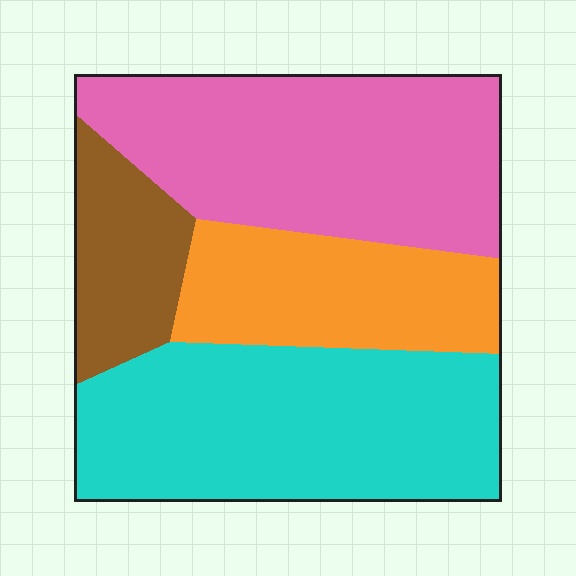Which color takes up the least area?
Brown, at roughly 10%.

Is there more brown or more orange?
Orange.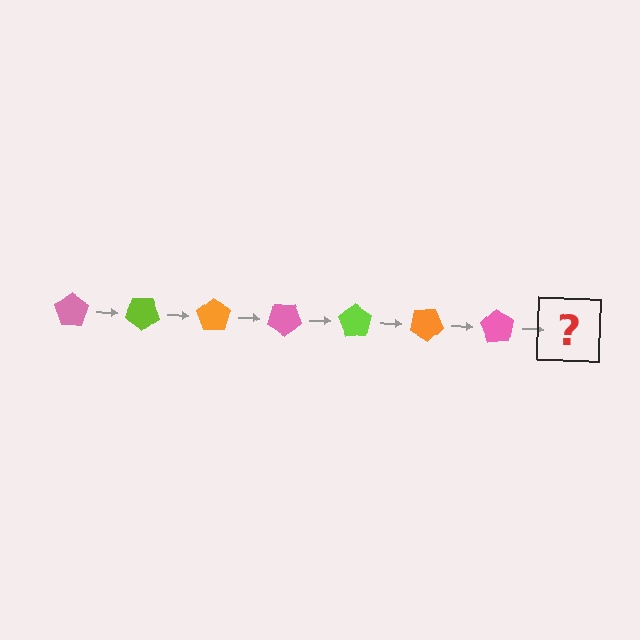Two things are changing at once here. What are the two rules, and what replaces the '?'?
The two rules are that it rotates 35 degrees each step and the color cycles through pink, lime, and orange. The '?' should be a lime pentagon, rotated 245 degrees from the start.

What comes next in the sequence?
The next element should be a lime pentagon, rotated 245 degrees from the start.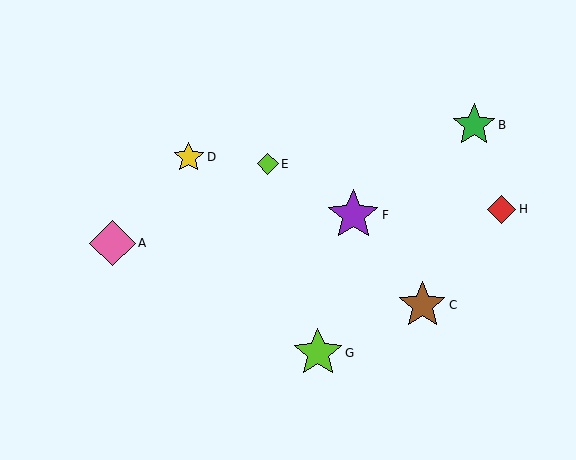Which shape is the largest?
The purple star (labeled F) is the largest.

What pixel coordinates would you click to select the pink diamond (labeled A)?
Click at (113, 243) to select the pink diamond A.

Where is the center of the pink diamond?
The center of the pink diamond is at (113, 243).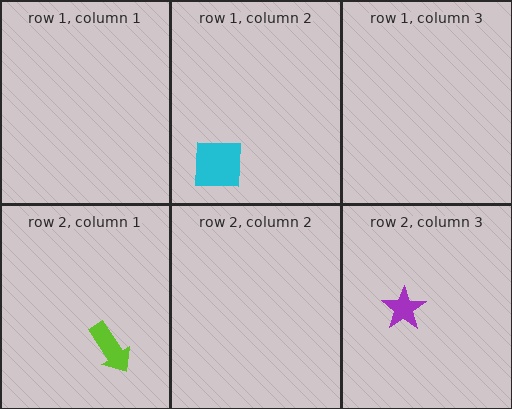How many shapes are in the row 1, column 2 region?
1.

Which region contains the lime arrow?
The row 2, column 1 region.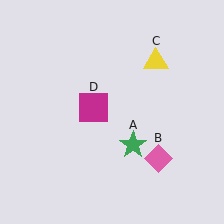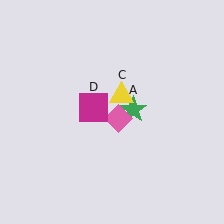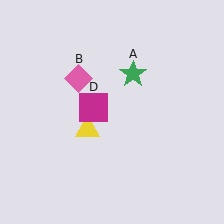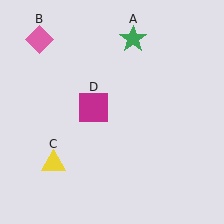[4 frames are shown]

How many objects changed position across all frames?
3 objects changed position: green star (object A), pink diamond (object B), yellow triangle (object C).